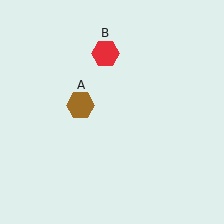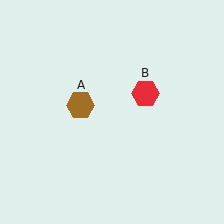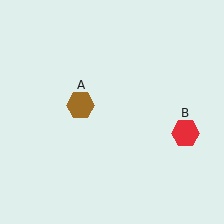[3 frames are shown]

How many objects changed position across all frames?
1 object changed position: red hexagon (object B).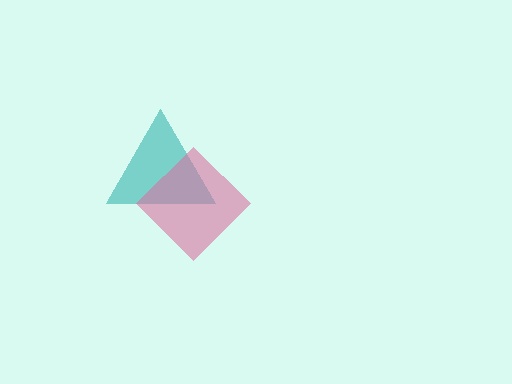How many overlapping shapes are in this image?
There are 2 overlapping shapes in the image.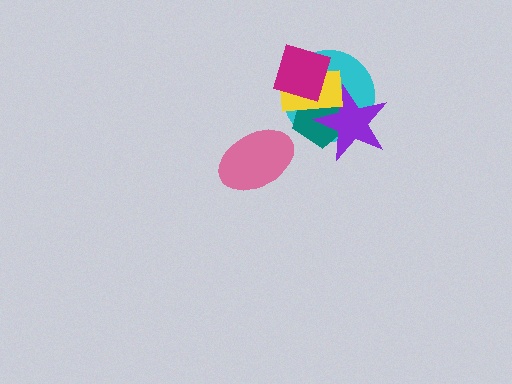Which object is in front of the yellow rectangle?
The magenta diamond is in front of the yellow rectangle.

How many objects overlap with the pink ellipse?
0 objects overlap with the pink ellipse.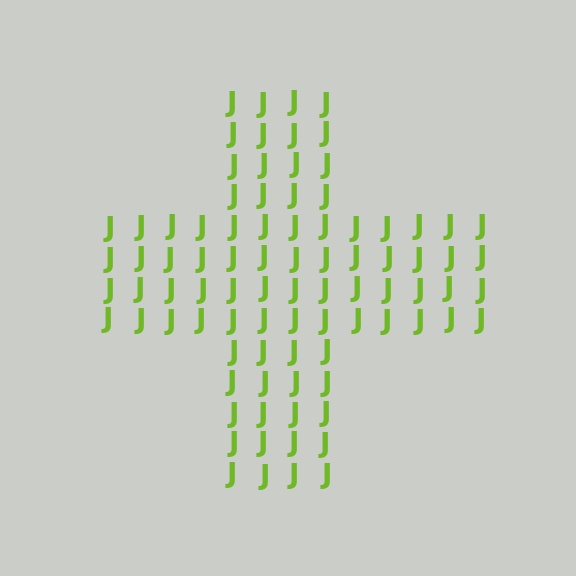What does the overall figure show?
The overall figure shows a cross.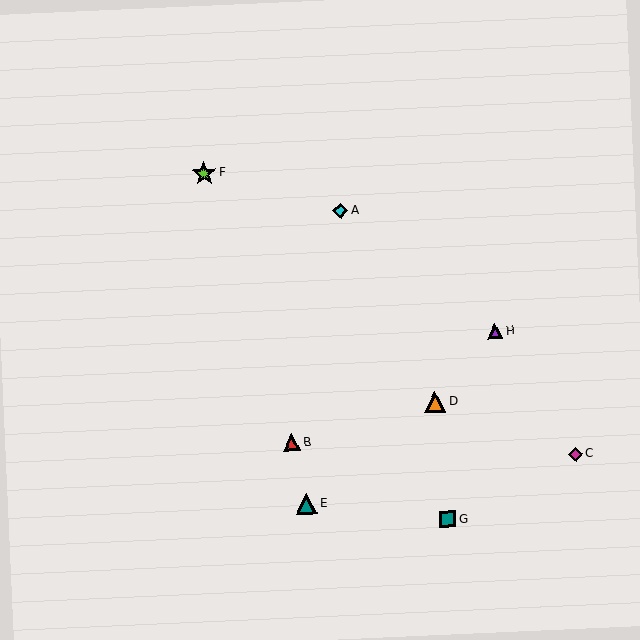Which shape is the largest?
The lime star (labeled F) is the largest.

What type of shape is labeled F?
Shape F is a lime star.